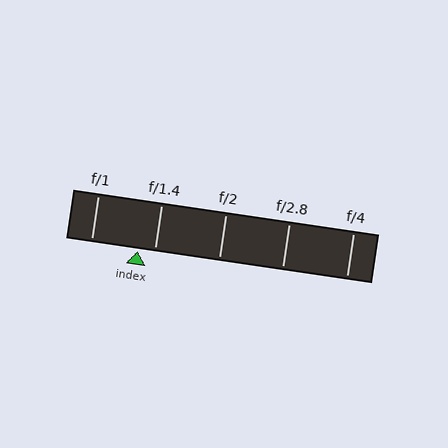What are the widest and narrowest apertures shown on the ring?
The widest aperture shown is f/1 and the narrowest is f/4.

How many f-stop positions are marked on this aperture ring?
There are 5 f-stop positions marked.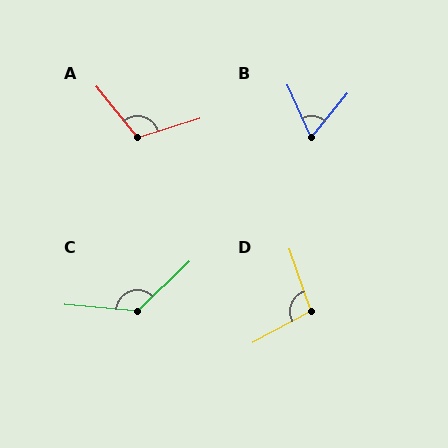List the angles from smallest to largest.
B (63°), D (100°), A (112°), C (131°).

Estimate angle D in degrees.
Approximately 100 degrees.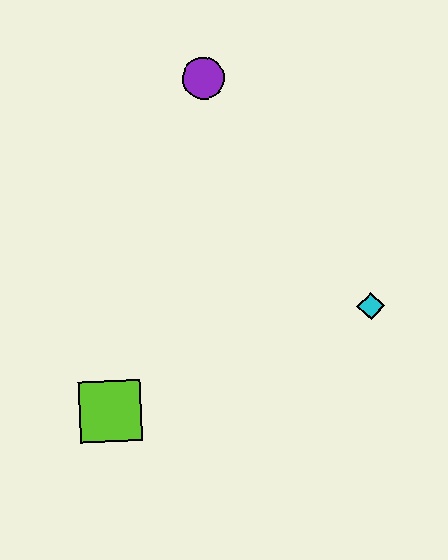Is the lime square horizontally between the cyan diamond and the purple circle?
No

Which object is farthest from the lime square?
The purple circle is farthest from the lime square.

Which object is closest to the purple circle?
The cyan diamond is closest to the purple circle.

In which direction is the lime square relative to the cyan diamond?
The lime square is to the left of the cyan diamond.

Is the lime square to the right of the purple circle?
No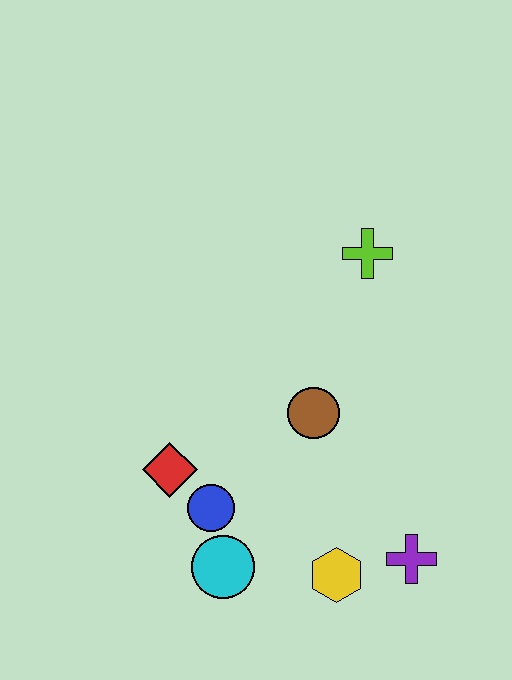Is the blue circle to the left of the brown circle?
Yes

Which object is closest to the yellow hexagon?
The purple cross is closest to the yellow hexagon.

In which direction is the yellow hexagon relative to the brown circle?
The yellow hexagon is below the brown circle.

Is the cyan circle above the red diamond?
No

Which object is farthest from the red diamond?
The lime cross is farthest from the red diamond.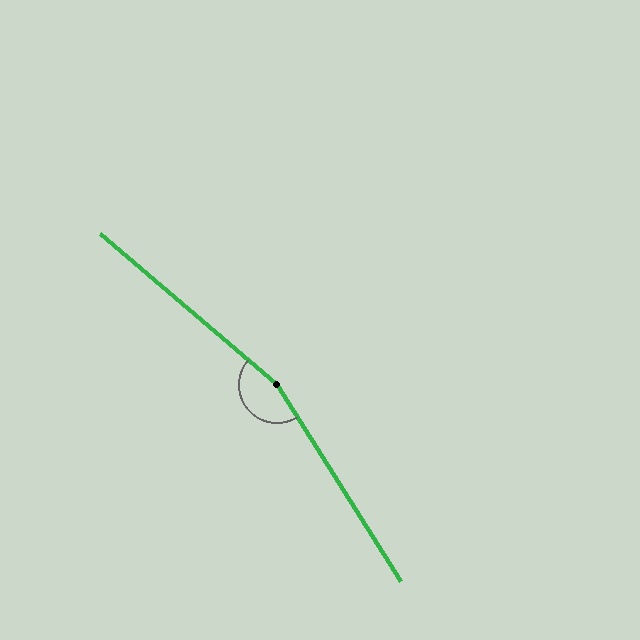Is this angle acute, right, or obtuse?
It is obtuse.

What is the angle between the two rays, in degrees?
Approximately 163 degrees.